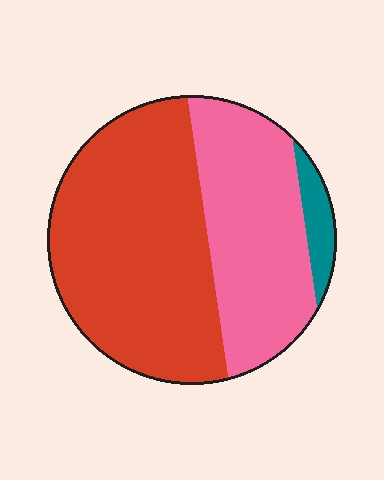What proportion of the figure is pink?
Pink covers 37% of the figure.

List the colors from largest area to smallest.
From largest to smallest: red, pink, teal.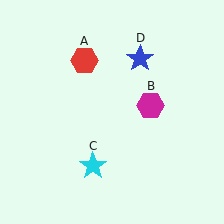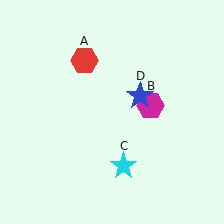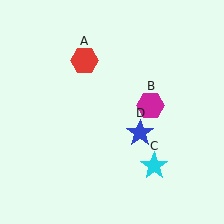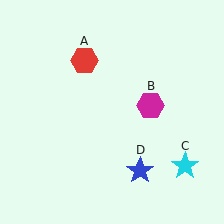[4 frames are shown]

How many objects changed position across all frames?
2 objects changed position: cyan star (object C), blue star (object D).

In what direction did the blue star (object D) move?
The blue star (object D) moved down.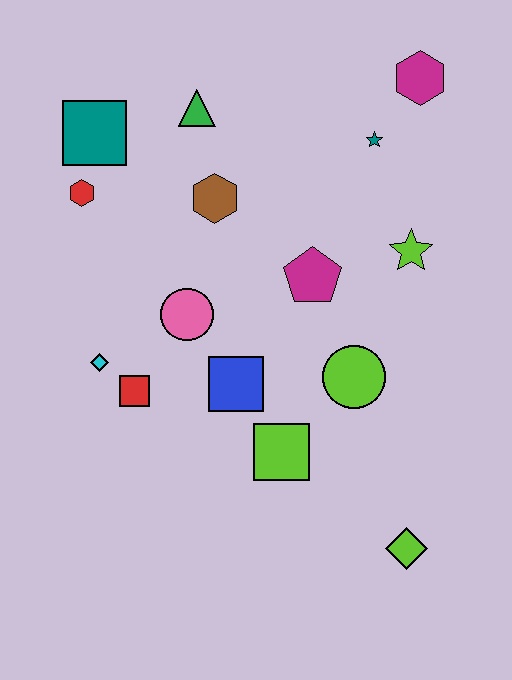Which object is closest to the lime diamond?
The lime square is closest to the lime diamond.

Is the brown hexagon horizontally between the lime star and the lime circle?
No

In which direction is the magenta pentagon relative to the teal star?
The magenta pentagon is below the teal star.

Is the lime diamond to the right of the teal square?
Yes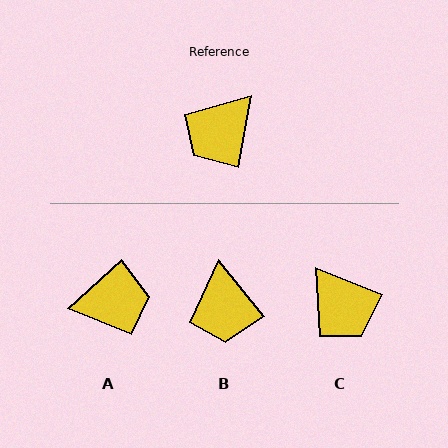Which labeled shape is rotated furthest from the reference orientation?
A, about 142 degrees away.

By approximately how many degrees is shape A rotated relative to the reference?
Approximately 142 degrees counter-clockwise.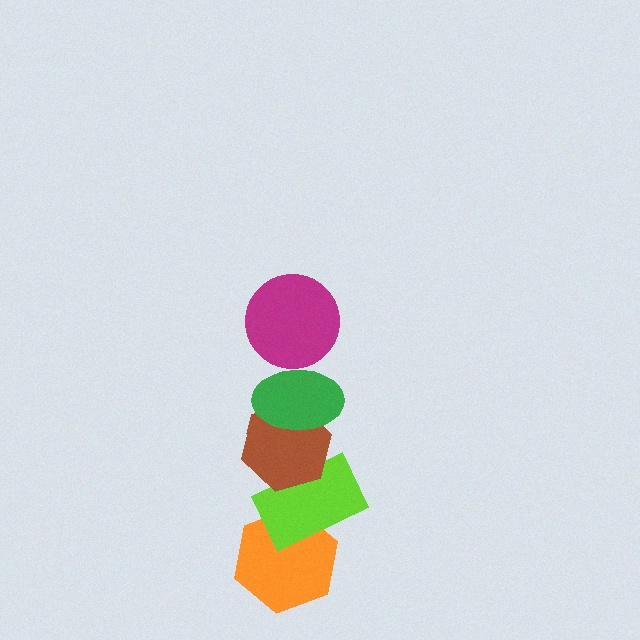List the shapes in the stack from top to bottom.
From top to bottom: the magenta circle, the green ellipse, the brown hexagon, the lime rectangle, the orange hexagon.